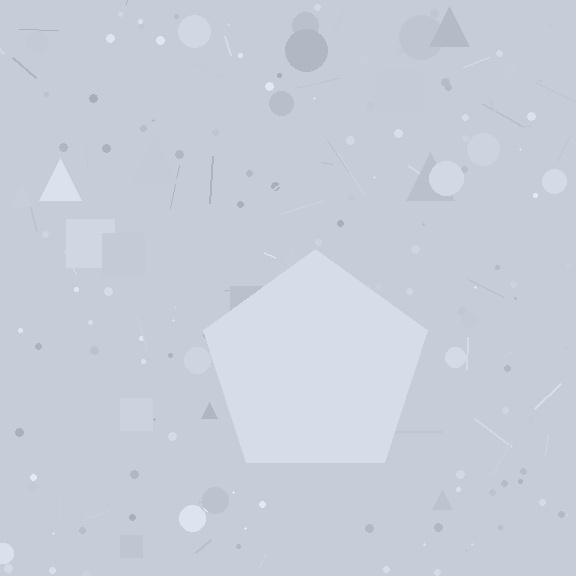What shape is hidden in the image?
A pentagon is hidden in the image.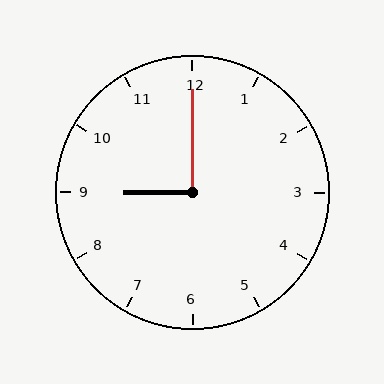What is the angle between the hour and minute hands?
Approximately 90 degrees.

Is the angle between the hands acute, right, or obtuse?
It is right.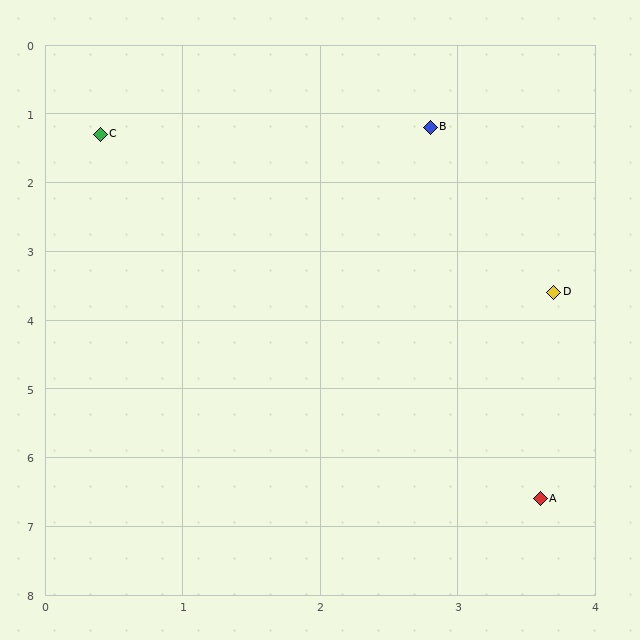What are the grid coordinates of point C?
Point C is at approximately (0.4, 1.3).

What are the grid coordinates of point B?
Point B is at approximately (2.8, 1.2).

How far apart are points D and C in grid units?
Points D and C are about 4.0 grid units apart.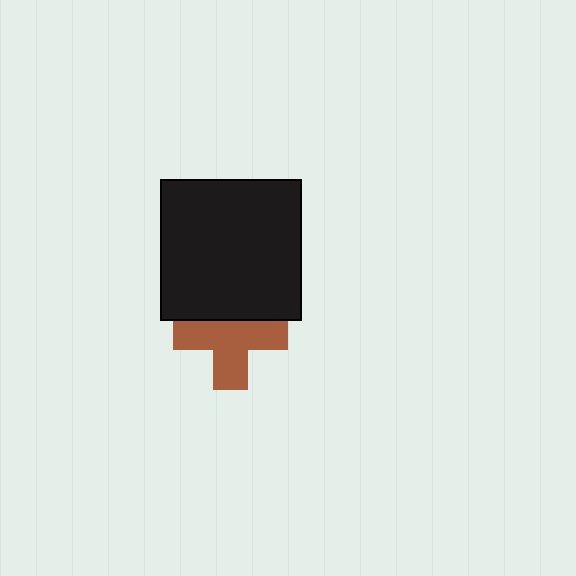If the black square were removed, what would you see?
You would see the complete brown cross.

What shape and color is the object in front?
The object in front is a black square.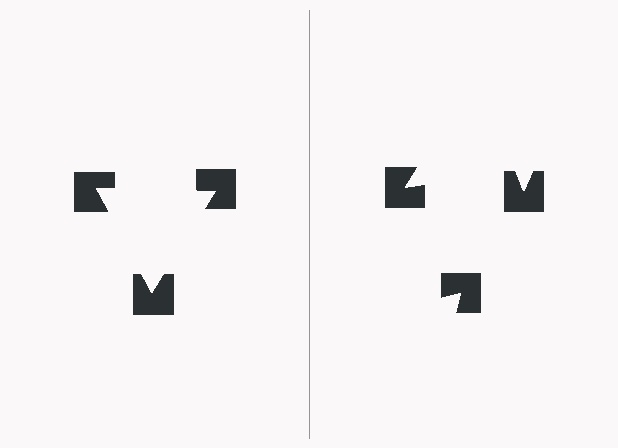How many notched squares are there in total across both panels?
6 — 3 on each side.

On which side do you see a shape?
An illusory triangle appears on the left side. On the right side the wedge cuts are rotated, so no coherent shape forms.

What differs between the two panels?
The notched squares are positioned identically on both sides; only the wedge orientations differ. On the left they align to a triangle; on the right they are misaligned.